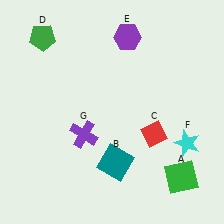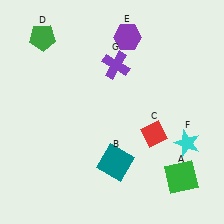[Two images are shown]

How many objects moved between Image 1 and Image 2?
1 object moved between the two images.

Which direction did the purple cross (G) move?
The purple cross (G) moved up.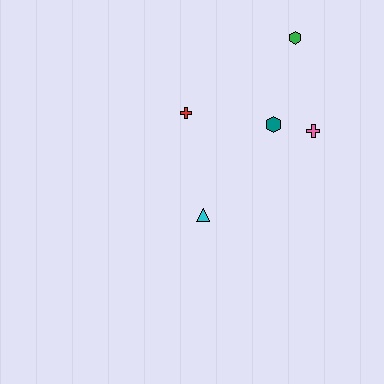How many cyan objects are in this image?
There is 1 cyan object.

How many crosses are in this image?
There are 2 crosses.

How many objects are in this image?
There are 5 objects.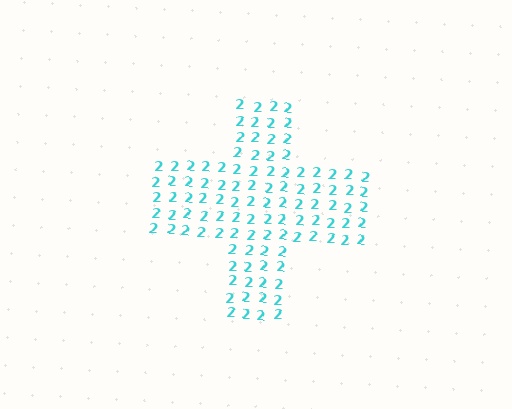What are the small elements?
The small elements are digit 2's.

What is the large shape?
The large shape is a cross.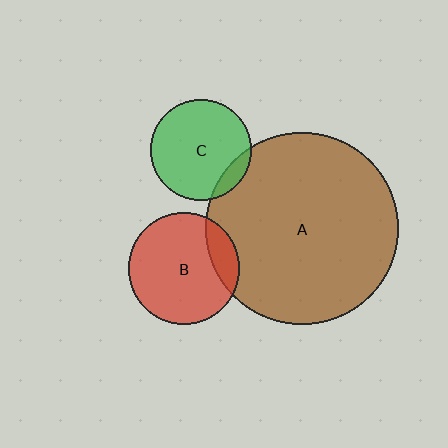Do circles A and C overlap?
Yes.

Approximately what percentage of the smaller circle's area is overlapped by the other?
Approximately 10%.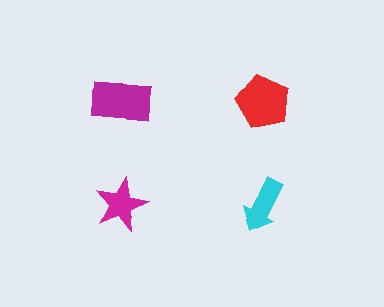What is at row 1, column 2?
A red pentagon.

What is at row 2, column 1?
A magenta star.